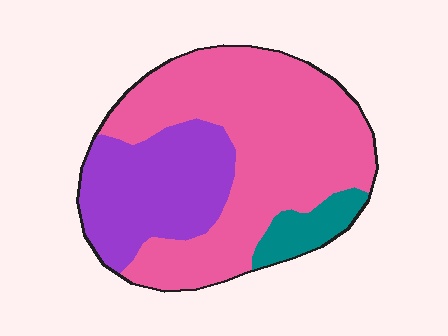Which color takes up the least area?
Teal, at roughly 10%.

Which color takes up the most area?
Pink, at roughly 60%.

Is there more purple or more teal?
Purple.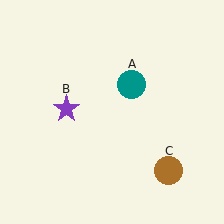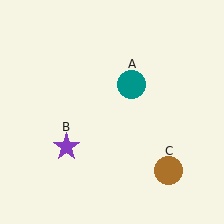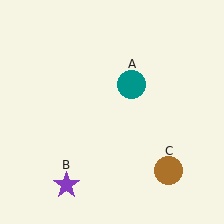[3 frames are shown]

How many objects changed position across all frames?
1 object changed position: purple star (object B).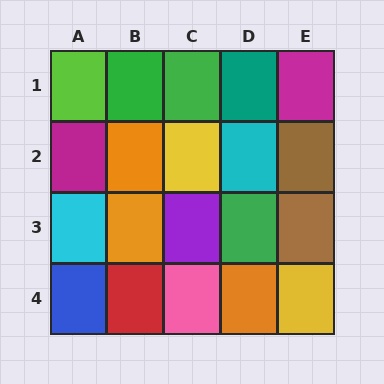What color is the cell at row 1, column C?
Green.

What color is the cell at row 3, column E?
Brown.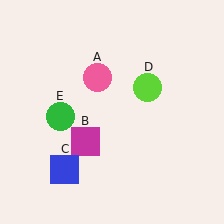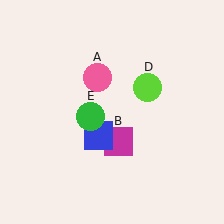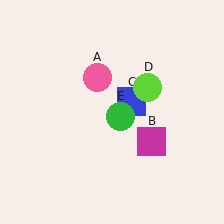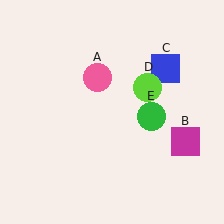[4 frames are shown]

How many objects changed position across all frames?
3 objects changed position: magenta square (object B), blue square (object C), green circle (object E).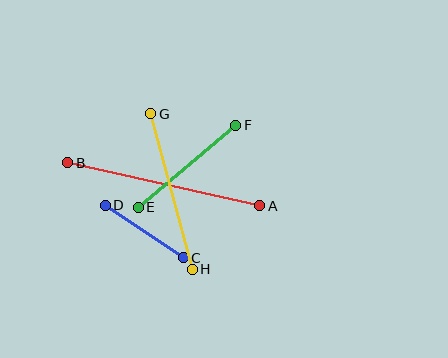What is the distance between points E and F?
The distance is approximately 127 pixels.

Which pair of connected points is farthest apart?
Points A and B are farthest apart.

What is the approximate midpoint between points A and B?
The midpoint is at approximately (164, 184) pixels.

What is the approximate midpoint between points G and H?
The midpoint is at approximately (172, 192) pixels.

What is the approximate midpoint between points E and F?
The midpoint is at approximately (187, 166) pixels.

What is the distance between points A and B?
The distance is approximately 197 pixels.